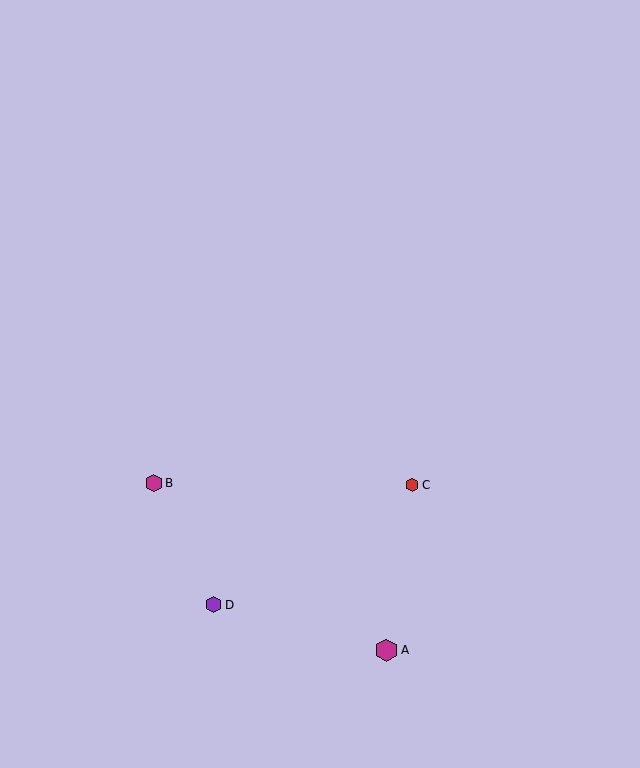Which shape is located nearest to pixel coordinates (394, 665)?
The magenta hexagon (labeled A) at (387, 650) is nearest to that location.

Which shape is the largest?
The magenta hexagon (labeled A) is the largest.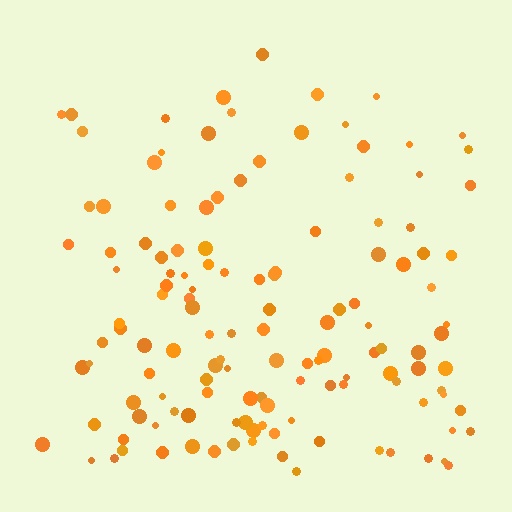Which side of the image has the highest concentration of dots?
The bottom.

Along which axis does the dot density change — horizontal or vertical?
Vertical.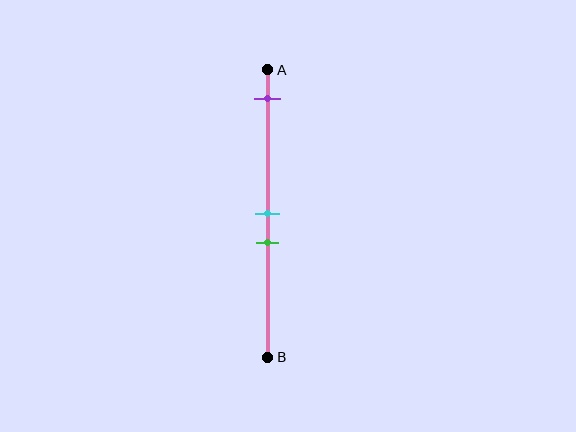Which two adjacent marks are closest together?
The cyan and green marks are the closest adjacent pair.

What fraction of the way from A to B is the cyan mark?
The cyan mark is approximately 50% (0.5) of the way from A to B.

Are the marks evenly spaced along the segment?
No, the marks are not evenly spaced.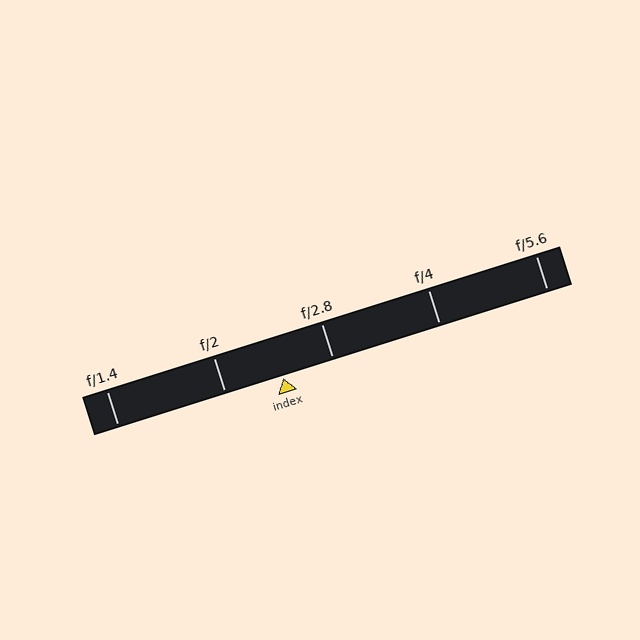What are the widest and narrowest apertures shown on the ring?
The widest aperture shown is f/1.4 and the narrowest is f/5.6.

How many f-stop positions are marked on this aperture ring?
There are 5 f-stop positions marked.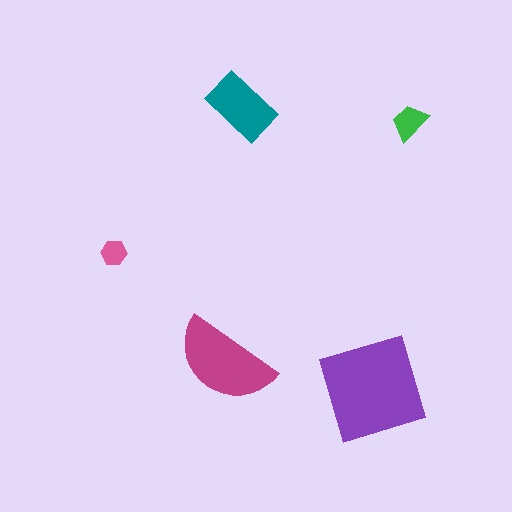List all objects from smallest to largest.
The pink hexagon, the green trapezoid, the teal rectangle, the magenta semicircle, the purple diamond.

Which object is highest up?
The teal rectangle is topmost.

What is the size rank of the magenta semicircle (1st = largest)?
2nd.